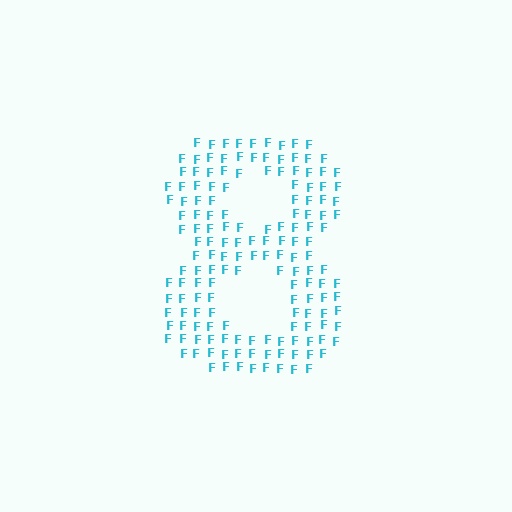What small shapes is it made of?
It is made of small letter F's.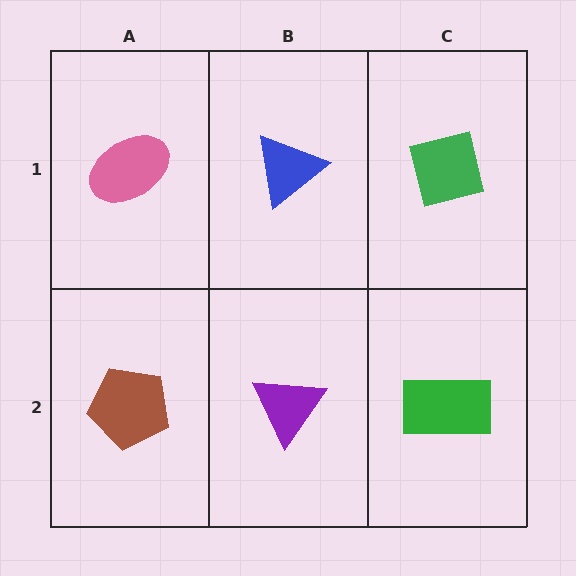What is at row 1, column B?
A blue triangle.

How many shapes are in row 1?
3 shapes.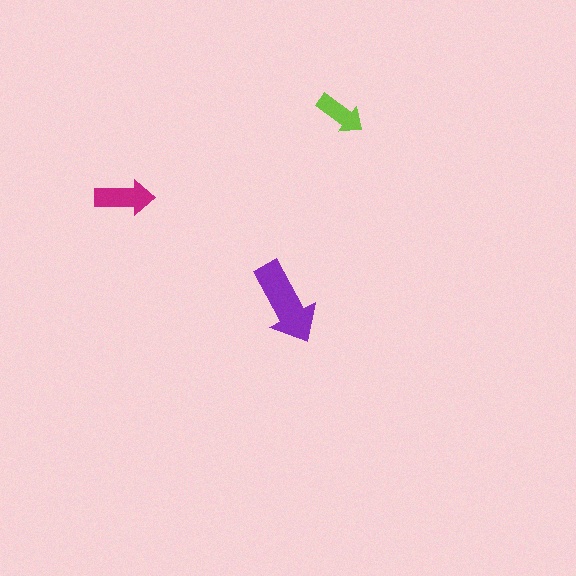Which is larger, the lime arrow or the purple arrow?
The purple one.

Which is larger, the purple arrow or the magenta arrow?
The purple one.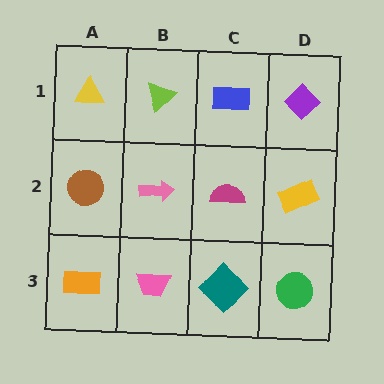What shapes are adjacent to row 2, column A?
A yellow triangle (row 1, column A), an orange rectangle (row 3, column A), a pink arrow (row 2, column B).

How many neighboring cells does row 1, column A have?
2.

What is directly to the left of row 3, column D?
A teal diamond.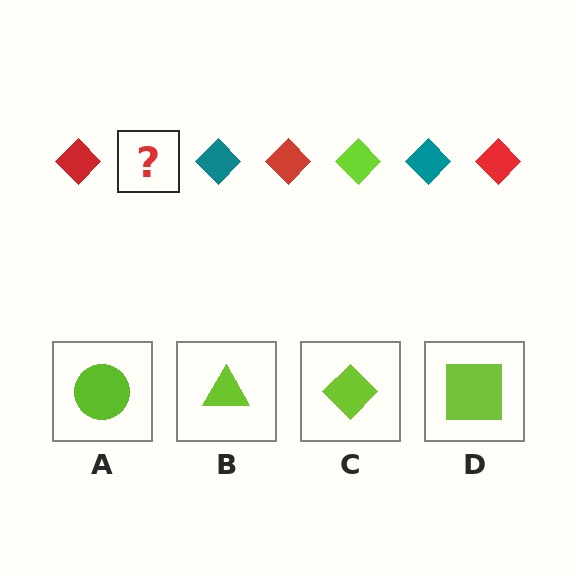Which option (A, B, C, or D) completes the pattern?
C.